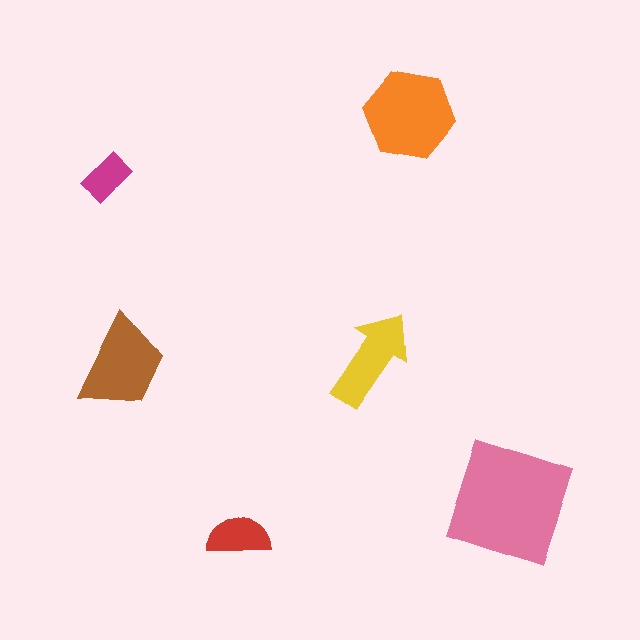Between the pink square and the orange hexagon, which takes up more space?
The pink square.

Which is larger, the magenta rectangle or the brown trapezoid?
The brown trapezoid.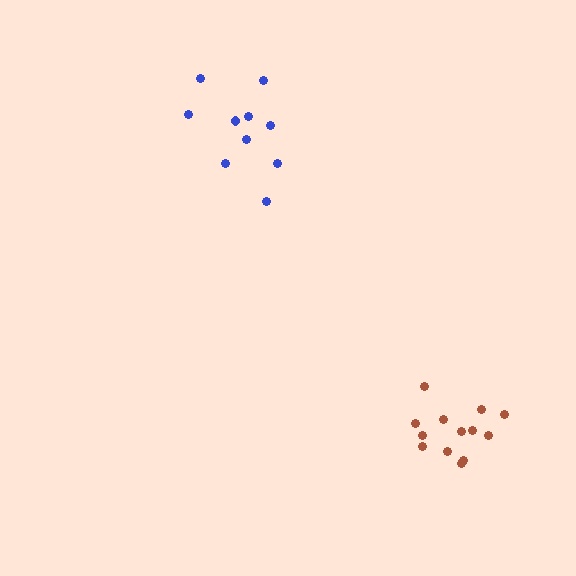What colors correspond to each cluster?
The clusters are colored: brown, blue.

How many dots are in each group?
Group 1: 13 dots, Group 2: 10 dots (23 total).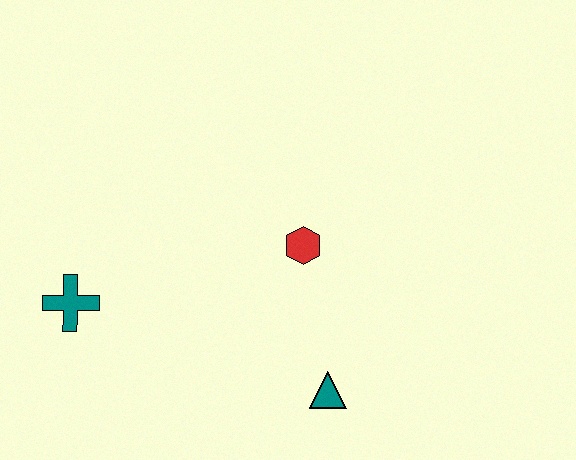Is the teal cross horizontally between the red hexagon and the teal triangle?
No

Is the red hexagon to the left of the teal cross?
No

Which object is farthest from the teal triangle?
The teal cross is farthest from the teal triangle.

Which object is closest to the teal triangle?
The red hexagon is closest to the teal triangle.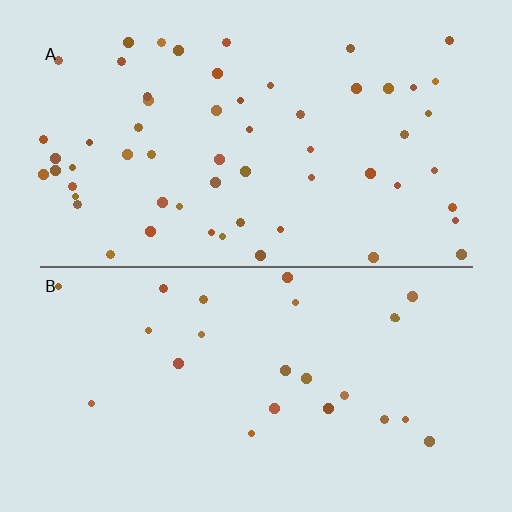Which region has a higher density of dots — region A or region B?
A (the top).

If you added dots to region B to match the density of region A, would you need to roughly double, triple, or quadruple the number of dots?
Approximately double.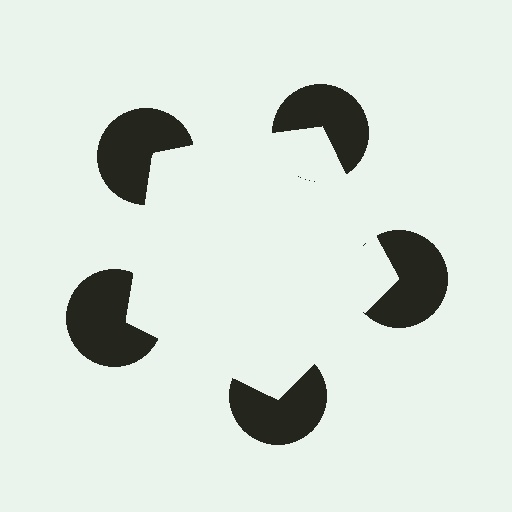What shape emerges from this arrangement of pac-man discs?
An illusory pentagon — its edges are inferred from the aligned wedge cuts in the pac-man discs, not physically drawn.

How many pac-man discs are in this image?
There are 5 — one at each vertex of the illusory pentagon.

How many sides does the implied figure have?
5 sides.